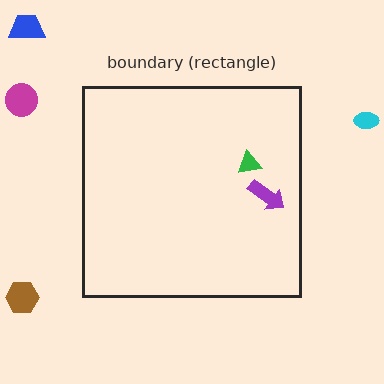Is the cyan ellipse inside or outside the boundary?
Outside.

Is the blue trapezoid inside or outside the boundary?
Outside.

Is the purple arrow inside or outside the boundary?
Inside.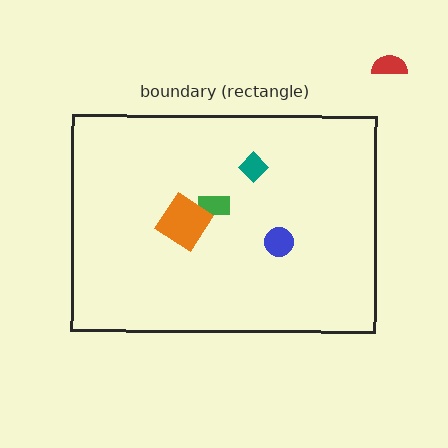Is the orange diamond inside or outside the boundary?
Inside.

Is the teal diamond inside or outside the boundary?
Inside.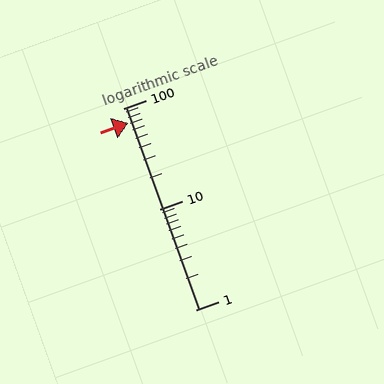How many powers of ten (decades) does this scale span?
The scale spans 2 decades, from 1 to 100.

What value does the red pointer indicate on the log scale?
The pointer indicates approximately 72.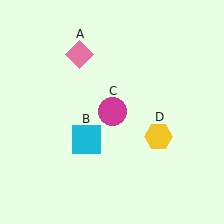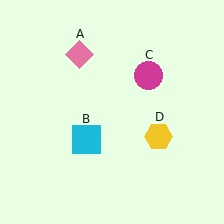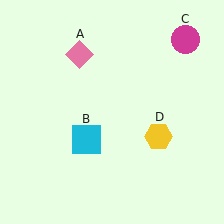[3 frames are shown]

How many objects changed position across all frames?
1 object changed position: magenta circle (object C).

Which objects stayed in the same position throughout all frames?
Pink diamond (object A) and cyan square (object B) and yellow hexagon (object D) remained stationary.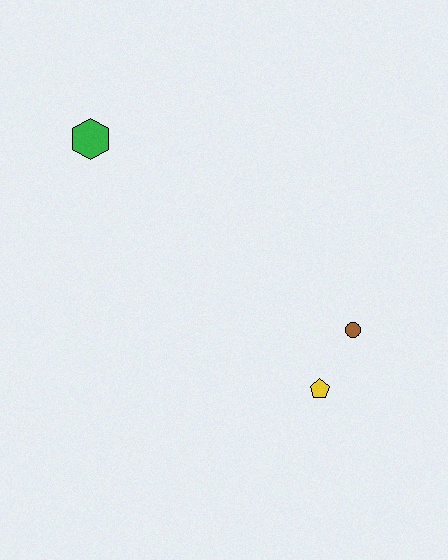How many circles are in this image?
There is 1 circle.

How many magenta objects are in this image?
There are no magenta objects.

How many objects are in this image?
There are 3 objects.